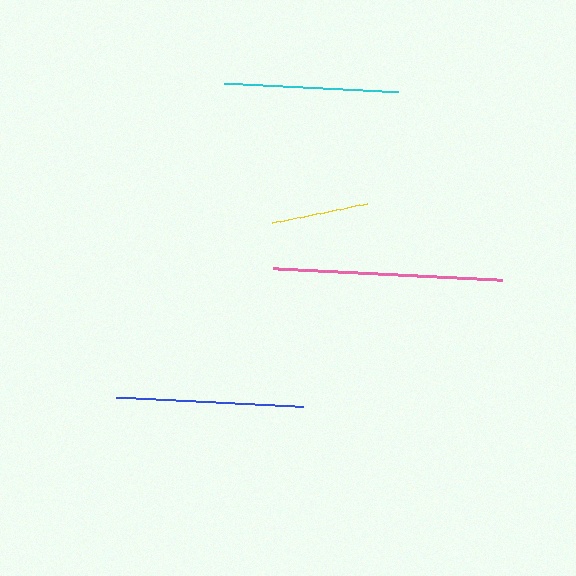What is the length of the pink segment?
The pink segment is approximately 228 pixels long.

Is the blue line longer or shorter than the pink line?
The pink line is longer than the blue line.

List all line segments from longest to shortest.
From longest to shortest: pink, blue, cyan, yellow.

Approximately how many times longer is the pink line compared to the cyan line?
The pink line is approximately 1.3 times the length of the cyan line.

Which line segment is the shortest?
The yellow line is the shortest at approximately 97 pixels.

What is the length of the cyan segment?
The cyan segment is approximately 174 pixels long.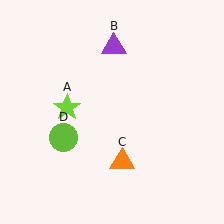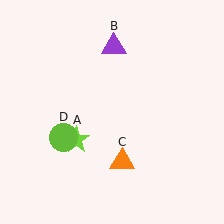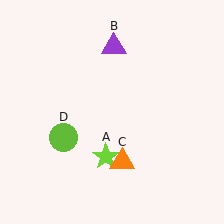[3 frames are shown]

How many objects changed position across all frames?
1 object changed position: lime star (object A).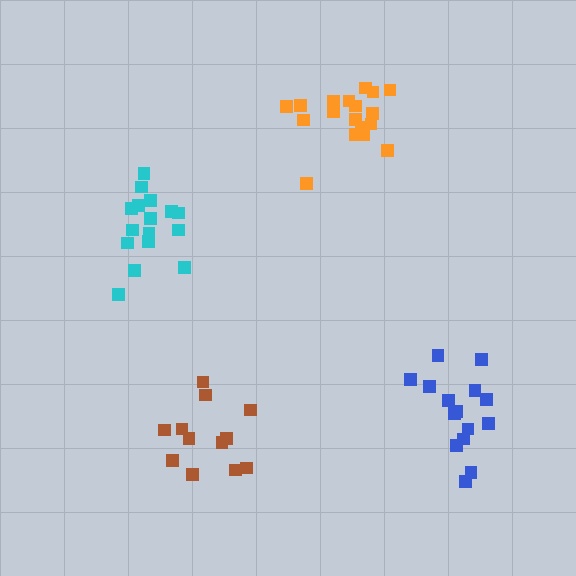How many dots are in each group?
Group 1: 15 dots, Group 2: 12 dots, Group 3: 16 dots, Group 4: 18 dots (61 total).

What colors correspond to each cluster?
The clusters are colored: blue, brown, cyan, orange.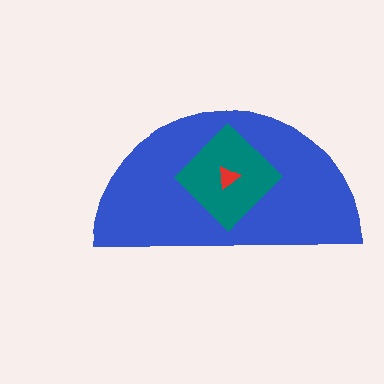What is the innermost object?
The red triangle.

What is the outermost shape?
The blue semicircle.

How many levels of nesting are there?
3.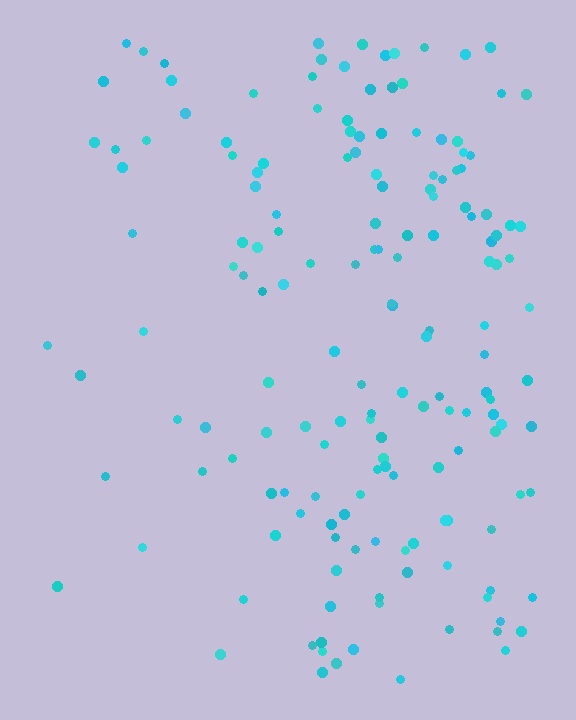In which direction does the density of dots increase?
From left to right, with the right side densest.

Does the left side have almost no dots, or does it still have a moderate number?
Still a moderate number, just noticeably fewer than the right.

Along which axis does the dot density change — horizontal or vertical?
Horizontal.